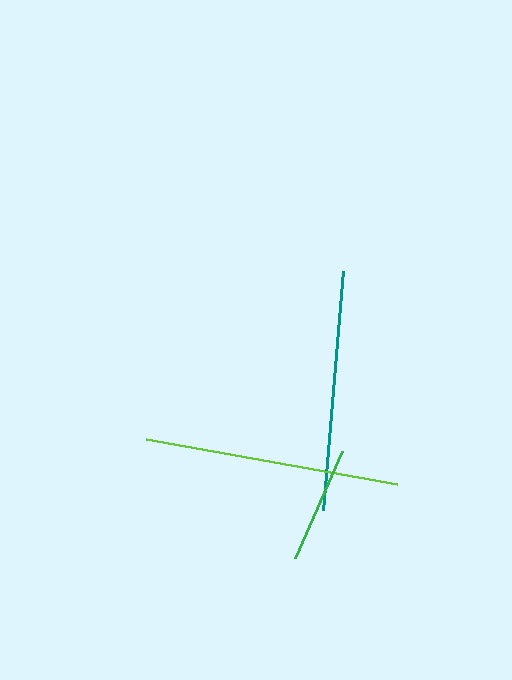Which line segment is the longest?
The lime line is the longest at approximately 256 pixels.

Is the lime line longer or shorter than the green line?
The lime line is longer than the green line.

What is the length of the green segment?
The green segment is approximately 116 pixels long.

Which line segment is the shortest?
The green line is the shortest at approximately 116 pixels.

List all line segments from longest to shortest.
From longest to shortest: lime, teal, green.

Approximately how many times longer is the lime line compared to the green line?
The lime line is approximately 2.2 times the length of the green line.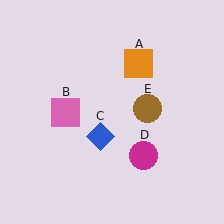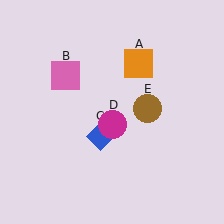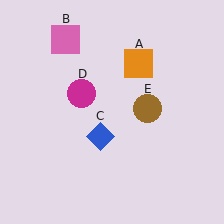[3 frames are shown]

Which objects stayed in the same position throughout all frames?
Orange square (object A) and blue diamond (object C) and brown circle (object E) remained stationary.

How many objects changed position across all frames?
2 objects changed position: pink square (object B), magenta circle (object D).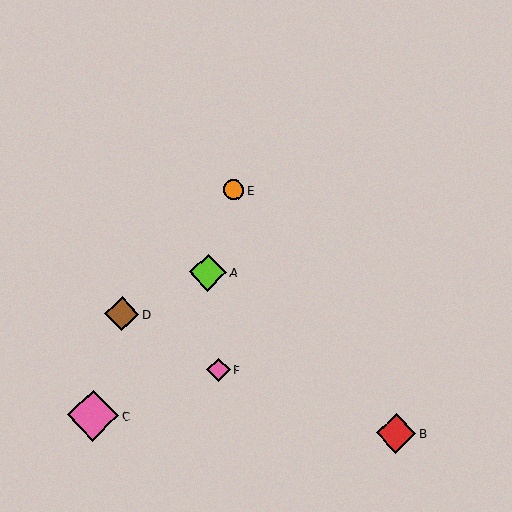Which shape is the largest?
The pink diamond (labeled C) is the largest.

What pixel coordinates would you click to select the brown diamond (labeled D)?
Click at (122, 314) to select the brown diamond D.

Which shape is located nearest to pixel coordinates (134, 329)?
The brown diamond (labeled D) at (122, 314) is nearest to that location.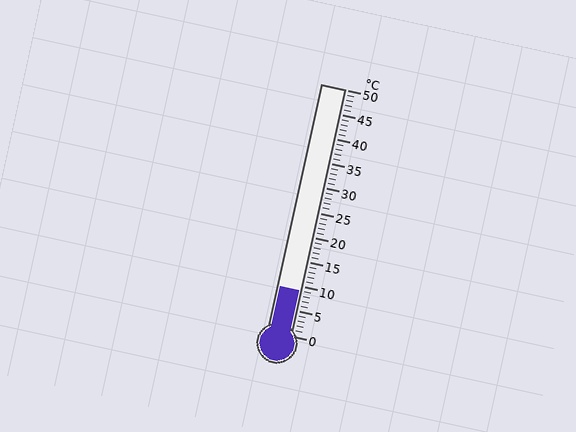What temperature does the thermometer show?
The thermometer shows approximately 9°C.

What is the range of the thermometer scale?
The thermometer scale ranges from 0°C to 50°C.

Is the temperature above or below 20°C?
The temperature is below 20°C.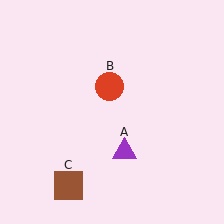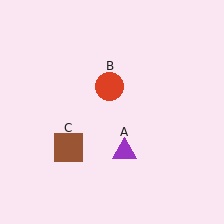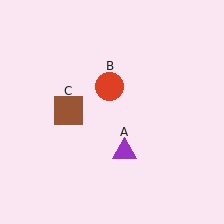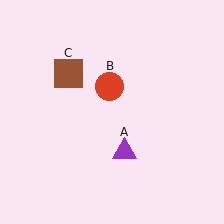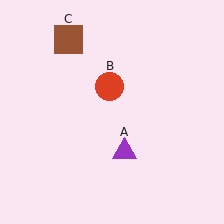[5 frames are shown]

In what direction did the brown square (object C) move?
The brown square (object C) moved up.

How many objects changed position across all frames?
1 object changed position: brown square (object C).